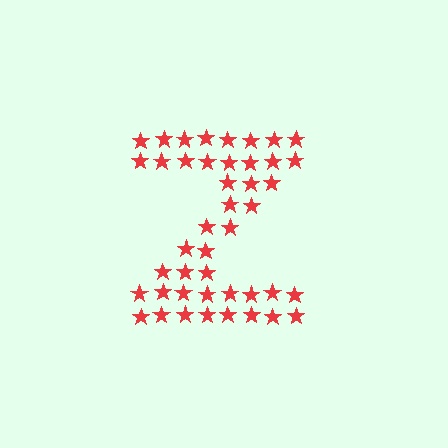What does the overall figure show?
The overall figure shows the letter Z.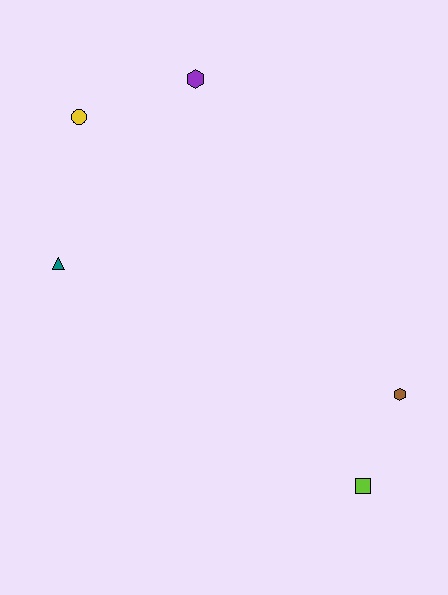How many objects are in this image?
There are 5 objects.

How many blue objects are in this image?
There are no blue objects.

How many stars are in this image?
There are no stars.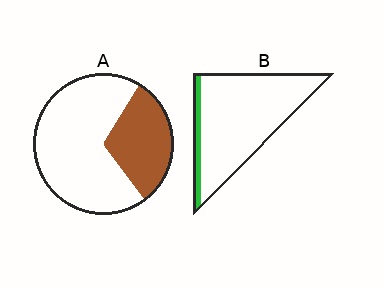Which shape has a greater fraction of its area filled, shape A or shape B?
Shape A.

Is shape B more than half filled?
No.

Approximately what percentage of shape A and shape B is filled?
A is approximately 30% and B is approximately 10%.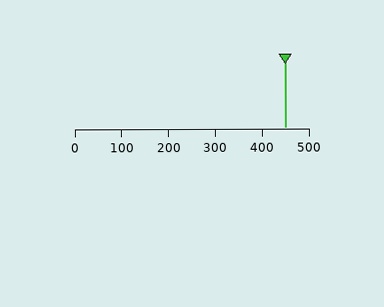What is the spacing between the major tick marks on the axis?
The major ticks are spaced 100 apart.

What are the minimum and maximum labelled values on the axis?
The axis runs from 0 to 500.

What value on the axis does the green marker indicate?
The marker indicates approximately 450.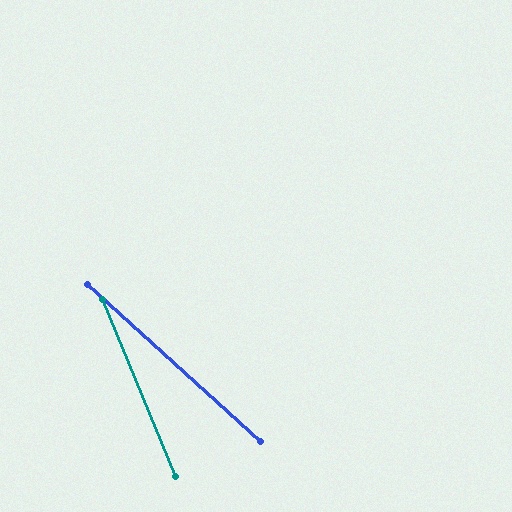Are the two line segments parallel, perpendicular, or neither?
Neither parallel nor perpendicular — they differ by about 25°.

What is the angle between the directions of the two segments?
Approximately 25 degrees.